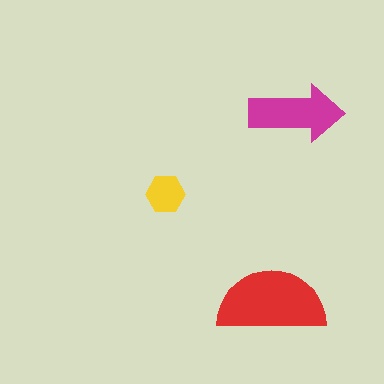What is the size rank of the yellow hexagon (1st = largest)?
3rd.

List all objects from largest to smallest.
The red semicircle, the magenta arrow, the yellow hexagon.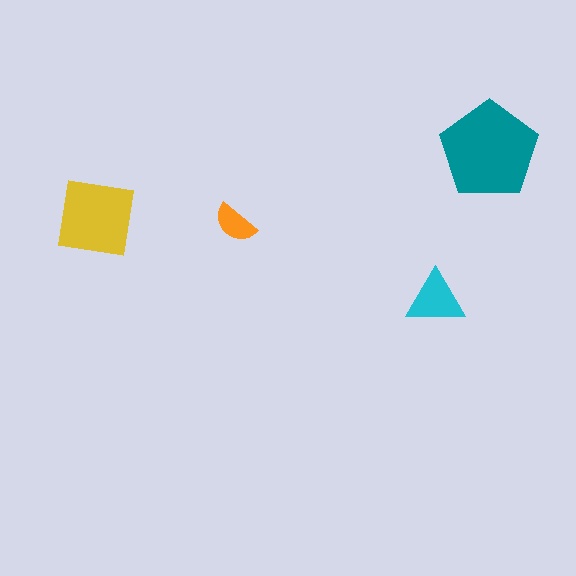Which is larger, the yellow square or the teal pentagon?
The teal pentagon.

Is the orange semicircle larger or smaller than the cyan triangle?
Smaller.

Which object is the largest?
The teal pentagon.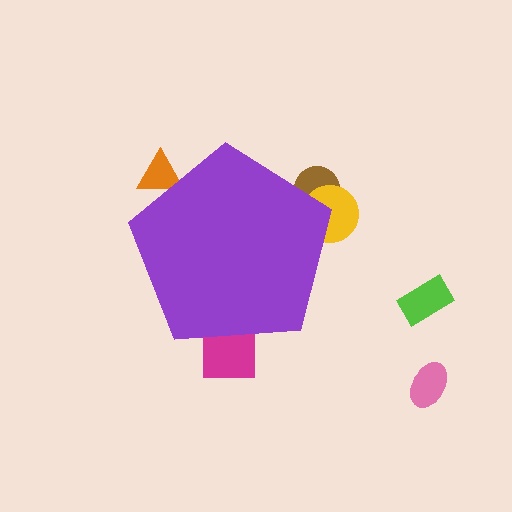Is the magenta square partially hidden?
Yes, the magenta square is partially hidden behind the purple pentagon.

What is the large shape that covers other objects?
A purple pentagon.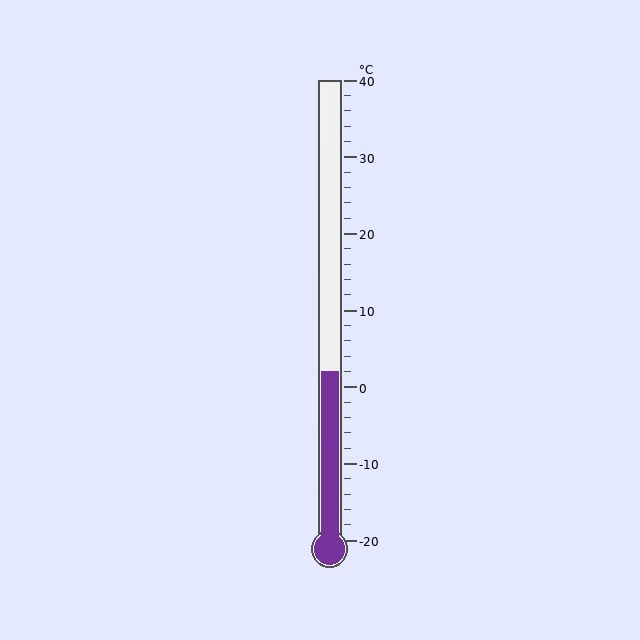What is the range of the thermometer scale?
The thermometer scale ranges from -20°C to 40°C.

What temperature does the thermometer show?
The thermometer shows approximately 2°C.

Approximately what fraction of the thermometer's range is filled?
The thermometer is filled to approximately 35% of its range.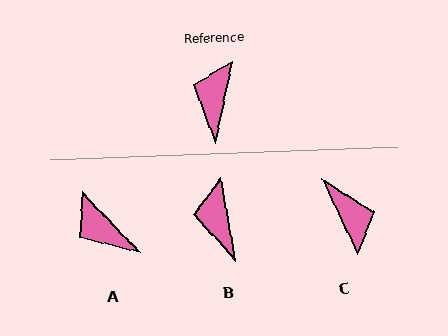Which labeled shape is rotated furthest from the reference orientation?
C, about 143 degrees away.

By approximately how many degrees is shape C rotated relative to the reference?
Approximately 143 degrees clockwise.